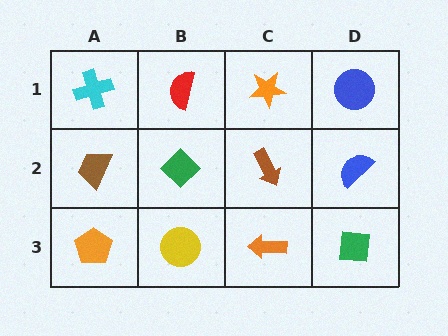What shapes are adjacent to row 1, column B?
A green diamond (row 2, column B), a cyan cross (row 1, column A), an orange star (row 1, column C).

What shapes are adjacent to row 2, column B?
A red semicircle (row 1, column B), a yellow circle (row 3, column B), a brown trapezoid (row 2, column A), a brown arrow (row 2, column C).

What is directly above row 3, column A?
A brown trapezoid.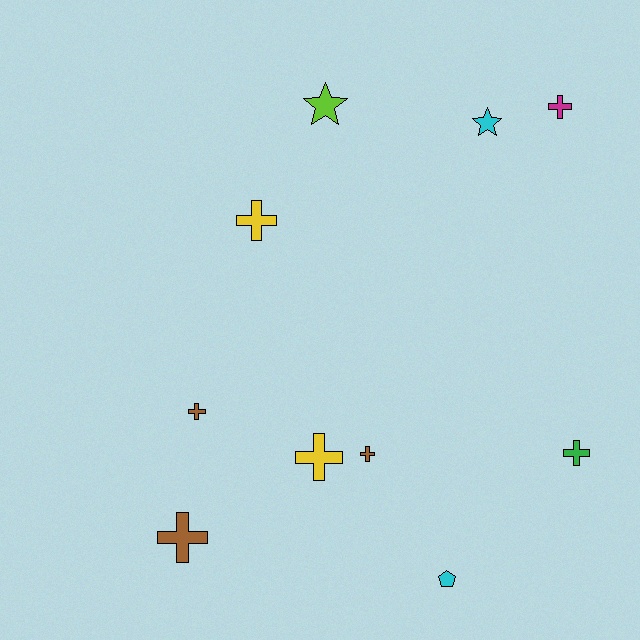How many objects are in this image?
There are 10 objects.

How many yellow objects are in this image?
There are 2 yellow objects.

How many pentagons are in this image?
There is 1 pentagon.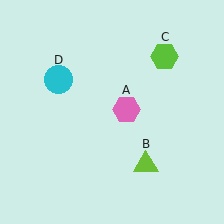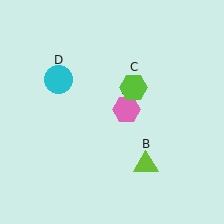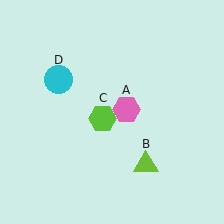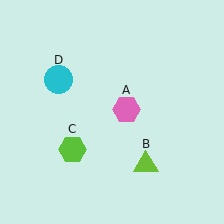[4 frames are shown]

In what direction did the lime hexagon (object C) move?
The lime hexagon (object C) moved down and to the left.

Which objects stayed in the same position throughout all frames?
Pink hexagon (object A) and lime triangle (object B) and cyan circle (object D) remained stationary.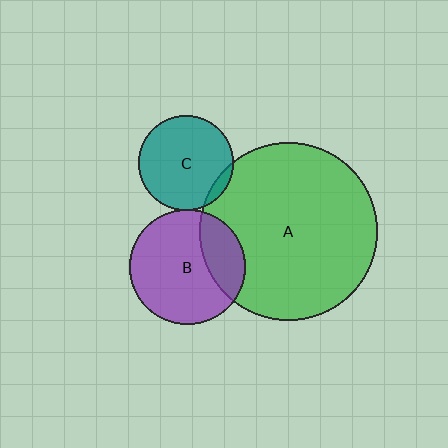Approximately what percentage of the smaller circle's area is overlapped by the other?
Approximately 5%.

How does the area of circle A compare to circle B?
Approximately 2.4 times.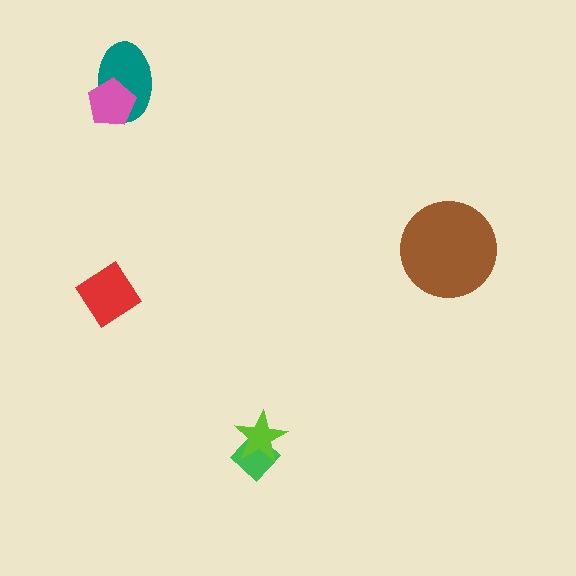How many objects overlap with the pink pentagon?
1 object overlaps with the pink pentagon.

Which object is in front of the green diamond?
The lime star is in front of the green diamond.